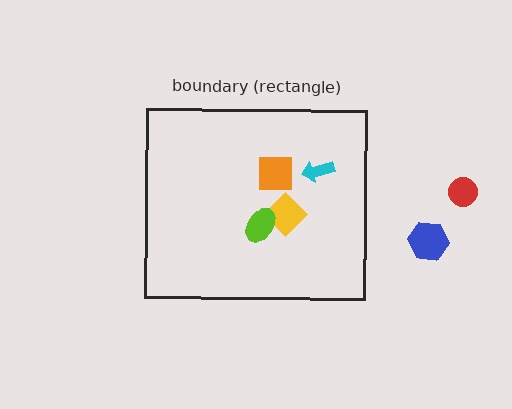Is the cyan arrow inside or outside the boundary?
Inside.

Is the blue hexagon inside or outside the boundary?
Outside.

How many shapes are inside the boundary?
4 inside, 2 outside.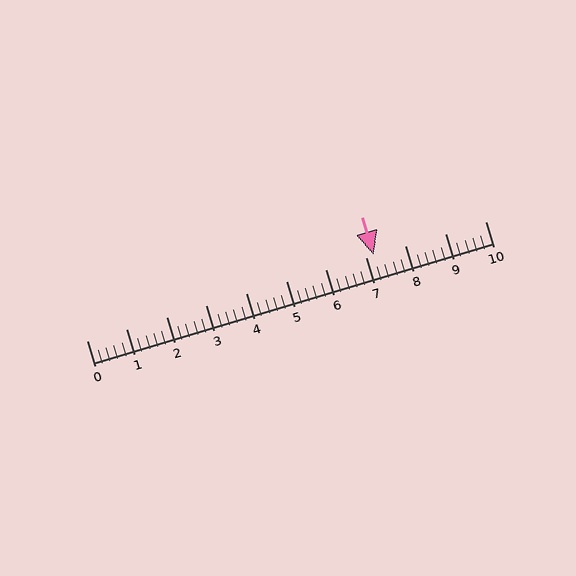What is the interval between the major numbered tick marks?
The major tick marks are spaced 1 units apart.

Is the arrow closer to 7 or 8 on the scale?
The arrow is closer to 7.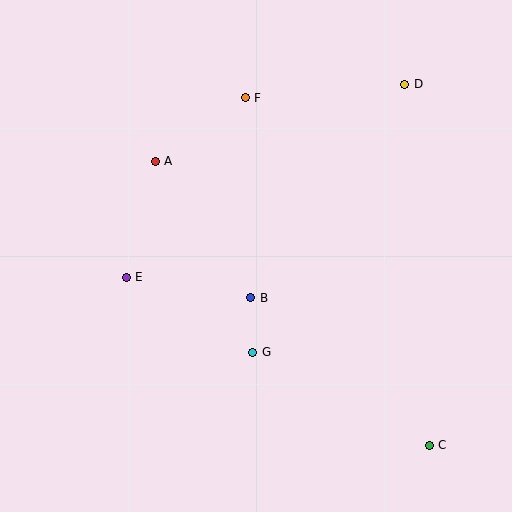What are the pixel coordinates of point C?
Point C is at (429, 445).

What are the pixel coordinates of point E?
Point E is at (126, 277).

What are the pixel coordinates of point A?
Point A is at (155, 161).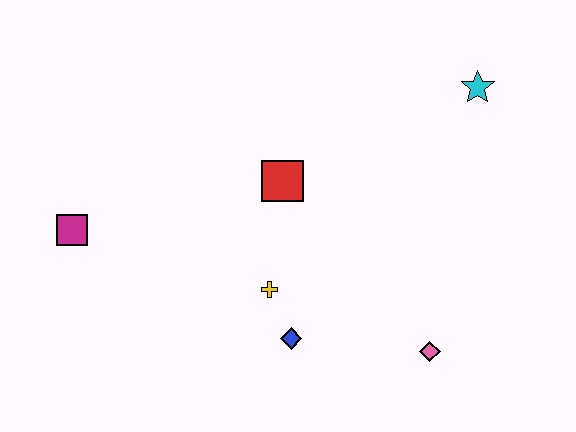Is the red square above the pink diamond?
Yes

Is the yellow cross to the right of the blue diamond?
No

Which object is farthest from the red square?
The pink diamond is farthest from the red square.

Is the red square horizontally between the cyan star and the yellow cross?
Yes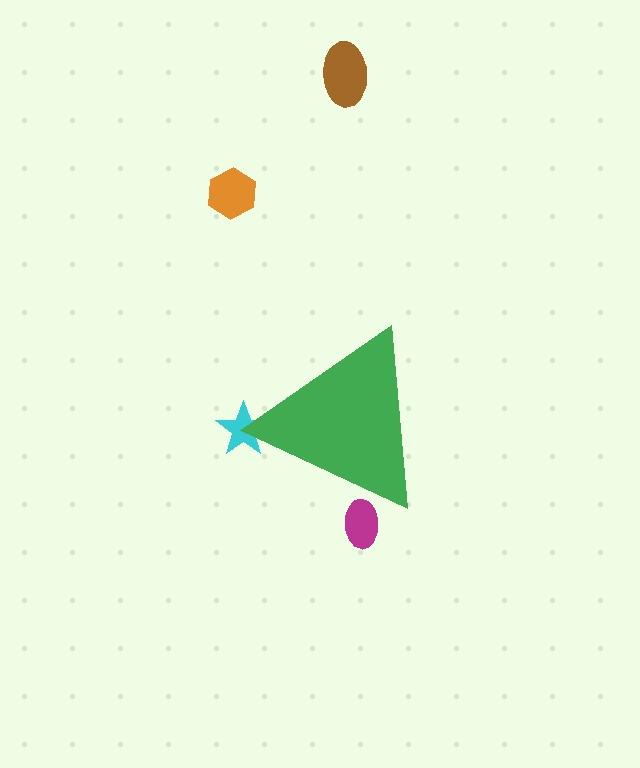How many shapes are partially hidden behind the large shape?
2 shapes are partially hidden.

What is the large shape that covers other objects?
A green triangle.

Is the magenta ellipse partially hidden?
Yes, the magenta ellipse is partially hidden behind the green triangle.